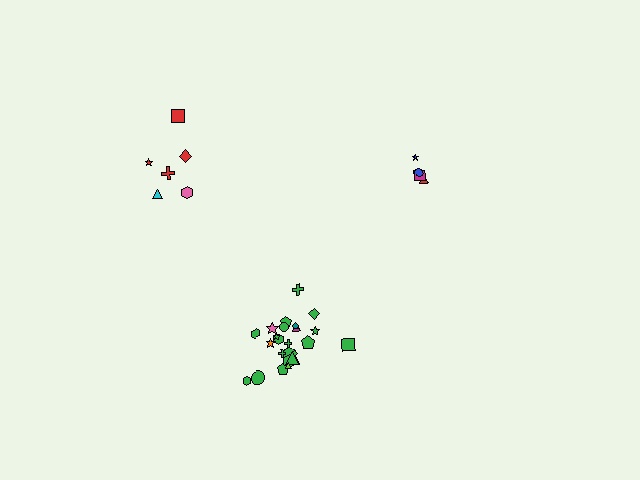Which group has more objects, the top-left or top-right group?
The top-left group.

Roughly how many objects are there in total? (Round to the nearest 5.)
Roughly 35 objects in total.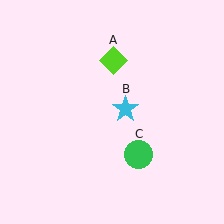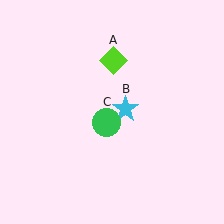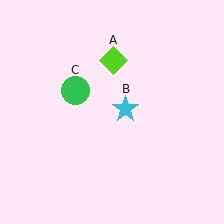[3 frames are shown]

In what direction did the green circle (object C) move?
The green circle (object C) moved up and to the left.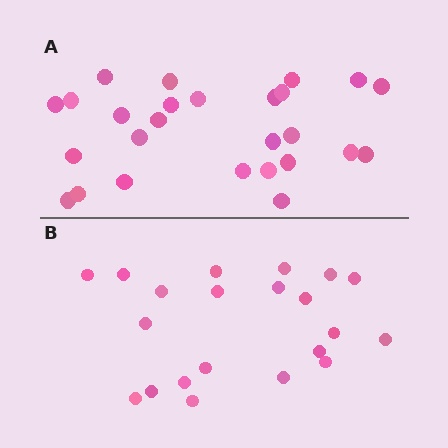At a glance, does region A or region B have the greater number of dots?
Region A (the top region) has more dots.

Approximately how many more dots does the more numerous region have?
Region A has about 5 more dots than region B.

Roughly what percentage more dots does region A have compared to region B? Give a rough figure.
About 25% more.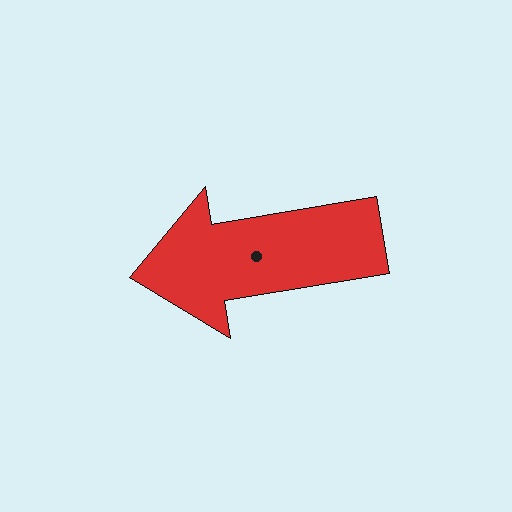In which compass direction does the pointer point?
West.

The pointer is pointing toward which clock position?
Roughly 9 o'clock.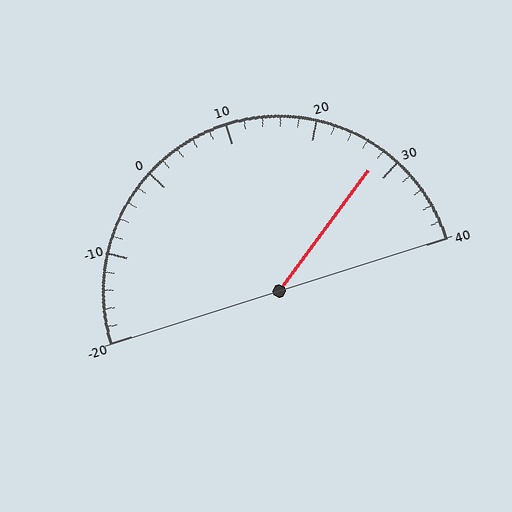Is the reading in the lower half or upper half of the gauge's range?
The reading is in the upper half of the range (-20 to 40).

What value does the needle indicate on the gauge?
The needle indicates approximately 28.